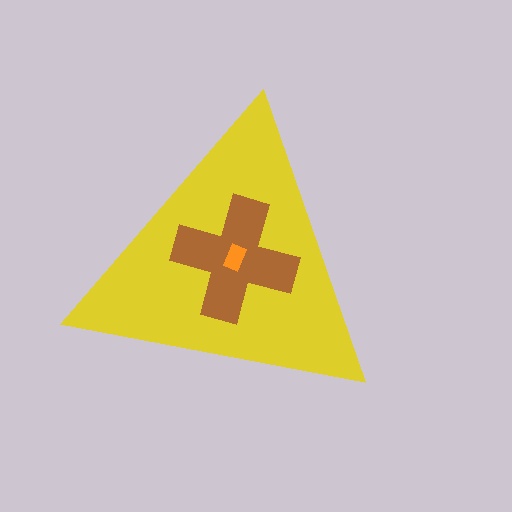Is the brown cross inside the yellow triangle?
Yes.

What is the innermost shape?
The orange rectangle.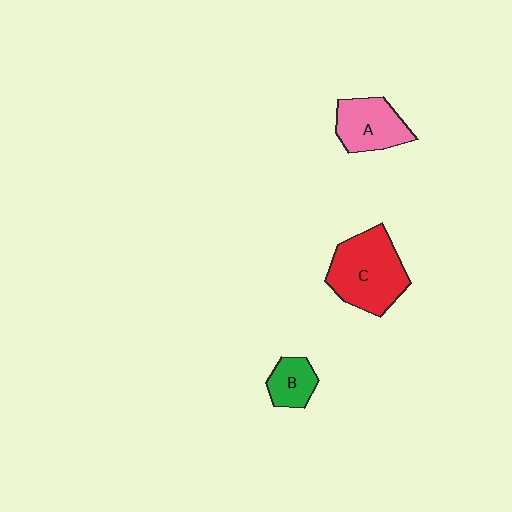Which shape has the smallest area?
Shape B (green).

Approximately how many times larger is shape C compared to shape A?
Approximately 1.5 times.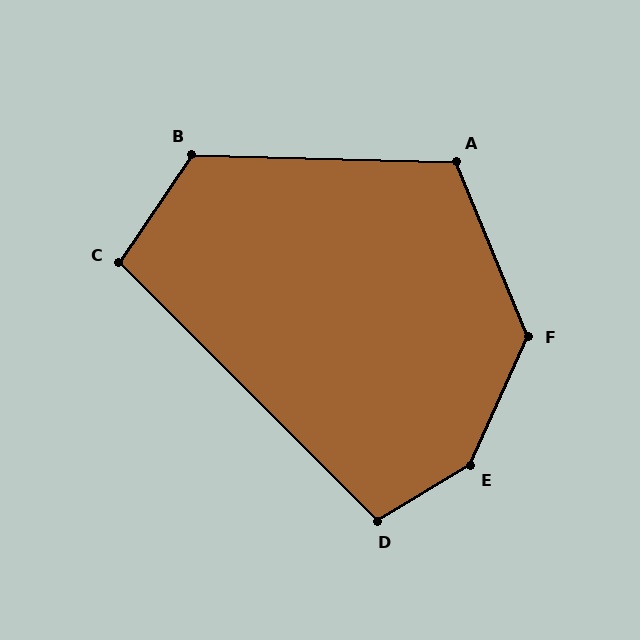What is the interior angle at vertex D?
Approximately 104 degrees (obtuse).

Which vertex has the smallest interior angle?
C, at approximately 101 degrees.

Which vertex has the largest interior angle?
E, at approximately 145 degrees.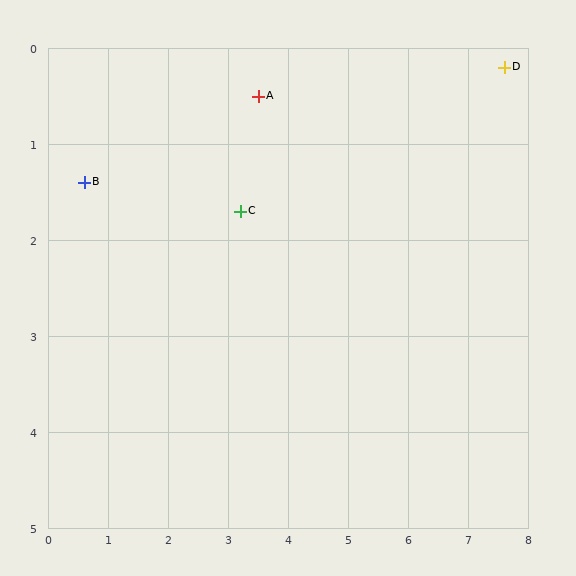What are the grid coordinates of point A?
Point A is at approximately (3.5, 0.5).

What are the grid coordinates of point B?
Point B is at approximately (0.6, 1.4).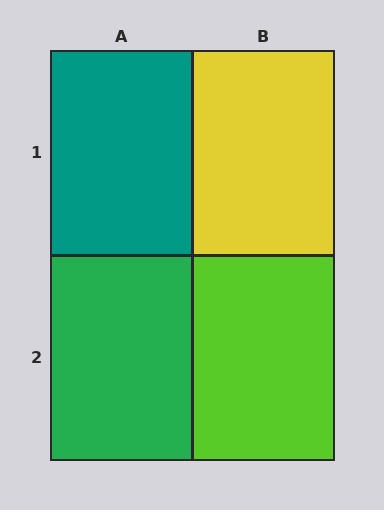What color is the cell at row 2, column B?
Lime.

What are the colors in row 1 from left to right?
Teal, yellow.